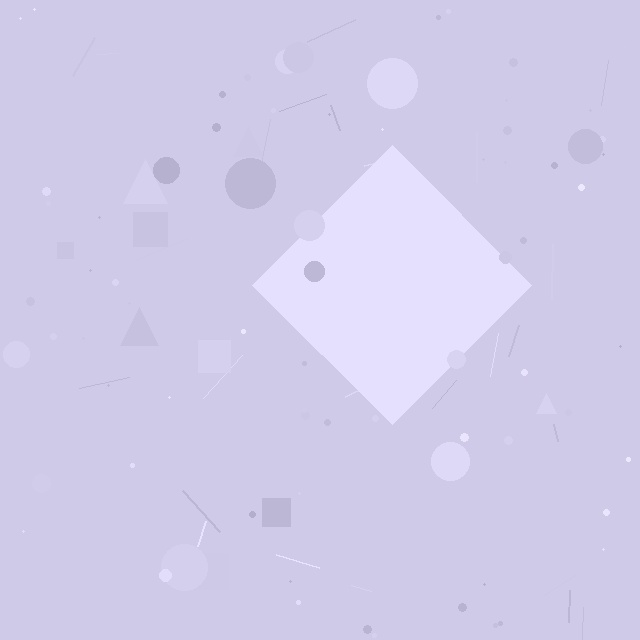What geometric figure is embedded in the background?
A diamond is embedded in the background.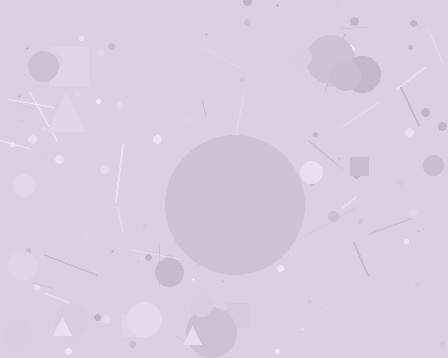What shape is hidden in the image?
A circle is hidden in the image.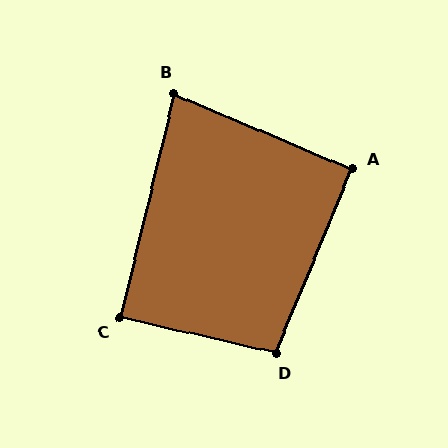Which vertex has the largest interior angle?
D, at approximately 99 degrees.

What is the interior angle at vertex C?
Approximately 89 degrees (approximately right).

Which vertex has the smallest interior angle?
B, at approximately 81 degrees.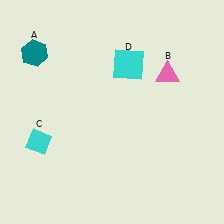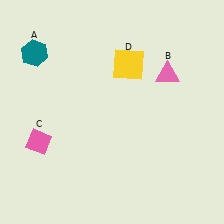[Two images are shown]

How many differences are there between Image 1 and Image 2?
There are 2 differences between the two images.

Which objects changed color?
C changed from cyan to pink. D changed from cyan to yellow.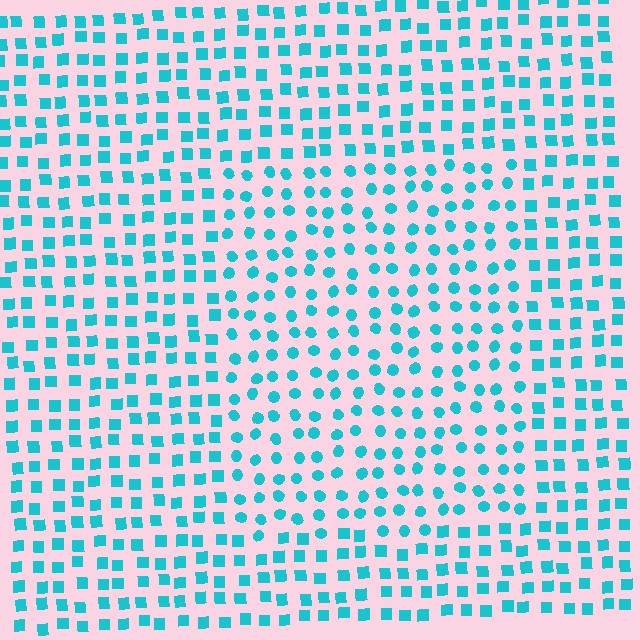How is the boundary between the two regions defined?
The boundary is defined by a change in element shape: circles inside vs. squares outside. All elements share the same color and spacing.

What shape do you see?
I see a rectangle.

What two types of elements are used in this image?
The image uses circles inside the rectangle region and squares outside it.